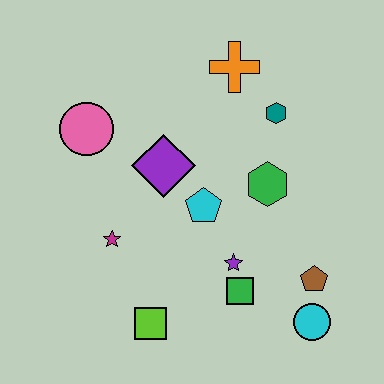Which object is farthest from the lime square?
The orange cross is farthest from the lime square.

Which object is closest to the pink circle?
The purple diamond is closest to the pink circle.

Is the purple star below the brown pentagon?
No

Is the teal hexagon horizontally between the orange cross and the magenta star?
No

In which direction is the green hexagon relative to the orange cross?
The green hexagon is below the orange cross.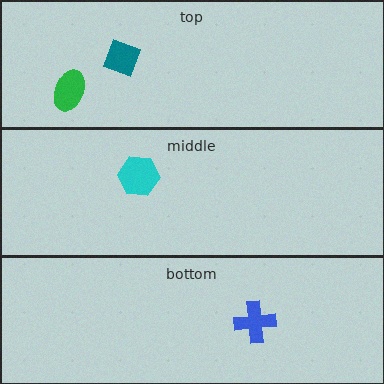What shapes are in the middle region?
The cyan hexagon.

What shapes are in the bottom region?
The blue cross.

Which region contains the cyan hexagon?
The middle region.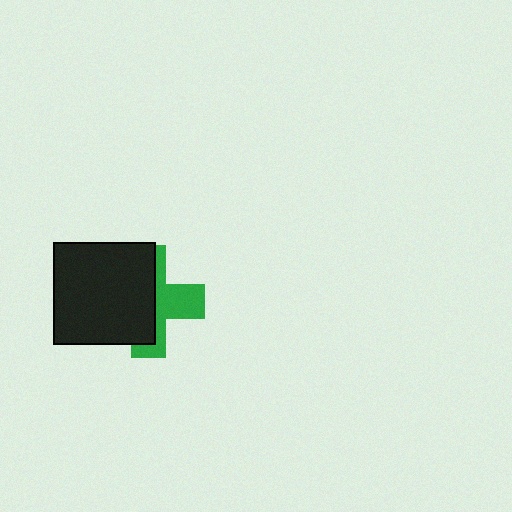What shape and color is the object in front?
The object in front is a black square.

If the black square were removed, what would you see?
You would see the complete green cross.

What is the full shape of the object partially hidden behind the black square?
The partially hidden object is a green cross.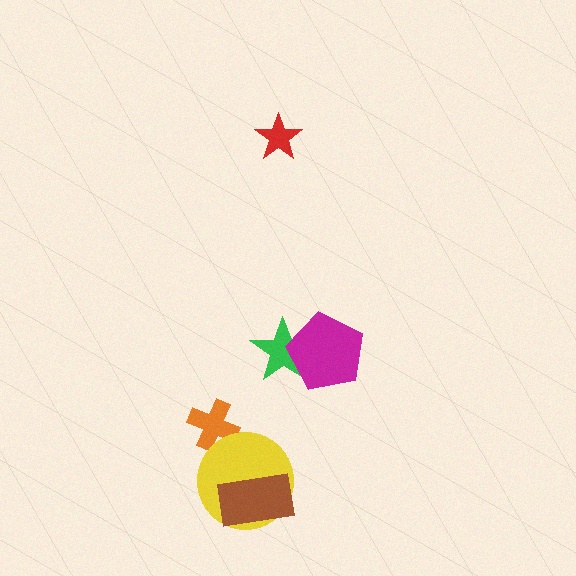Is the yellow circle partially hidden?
Yes, it is partially covered by another shape.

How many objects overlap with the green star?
1 object overlaps with the green star.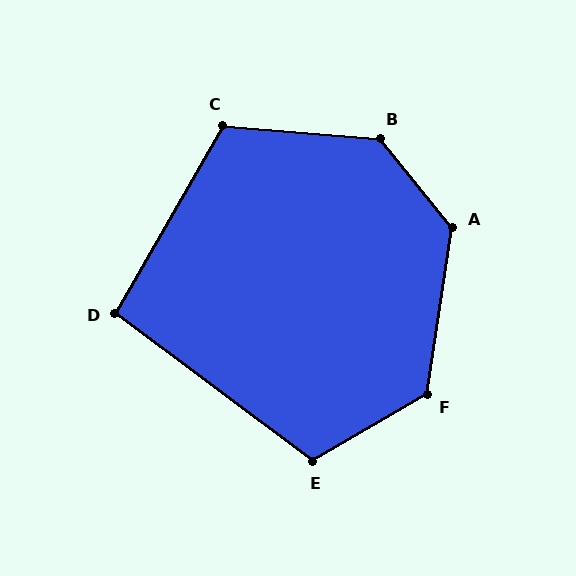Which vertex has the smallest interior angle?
D, at approximately 97 degrees.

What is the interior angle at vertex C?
Approximately 115 degrees (obtuse).